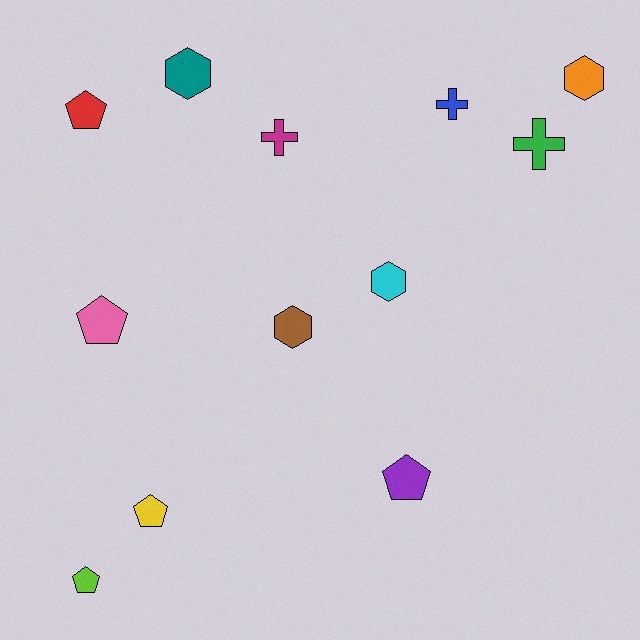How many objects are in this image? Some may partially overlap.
There are 12 objects.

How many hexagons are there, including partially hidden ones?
There are 4 hexagons.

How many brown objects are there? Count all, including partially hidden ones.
There is 1 brown object.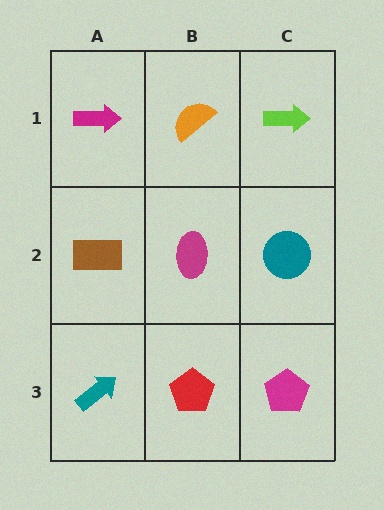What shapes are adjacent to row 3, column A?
A brown rectangle (row 2, column A), a red pentagon (row 3, column B).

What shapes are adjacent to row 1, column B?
A magenta ellipse (row 2, column B), a magenta arrow (row 1, column A), a lime arrow (row 1, column C).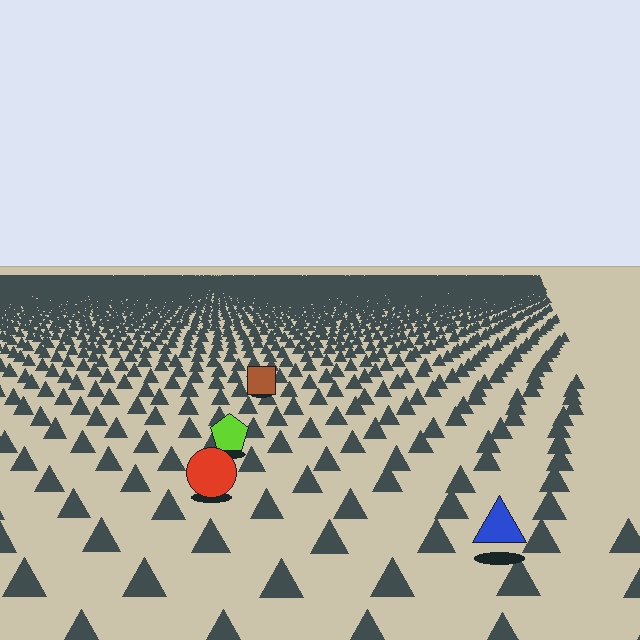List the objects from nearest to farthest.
From nearest to farthest: the blue triangle, the red circle, the lime pentagon, the brown square.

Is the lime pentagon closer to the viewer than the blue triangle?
No. The blue triangle is closer — you can tell from the texture gradient: the ground texture is coarser near it.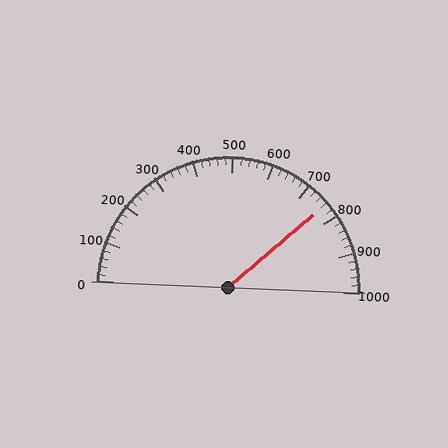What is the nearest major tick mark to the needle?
The nearest major tick mark is 800.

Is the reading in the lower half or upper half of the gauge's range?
The reading is in the upper half of the range (0 to 1000).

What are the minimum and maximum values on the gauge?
The gauge ranges from 0 to 1000.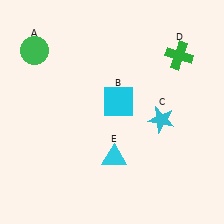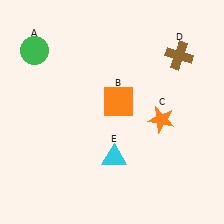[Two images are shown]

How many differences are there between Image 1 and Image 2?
There are 3 differences between the two images.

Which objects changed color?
B changed from cyan to orange. C changed from cyan to orange. D changed from green to brown.